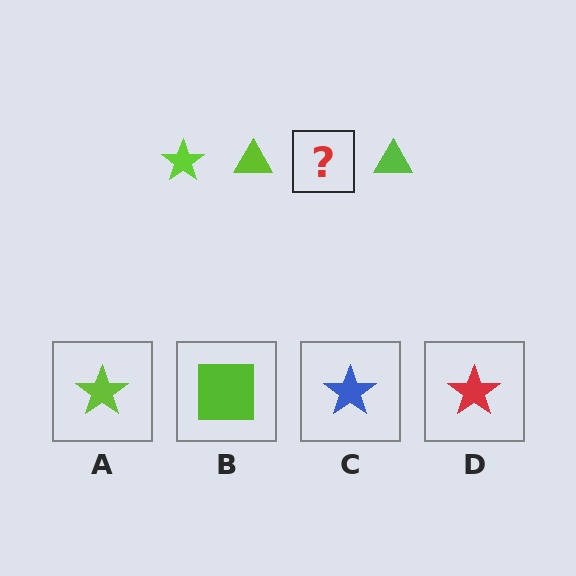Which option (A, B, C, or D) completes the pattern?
A.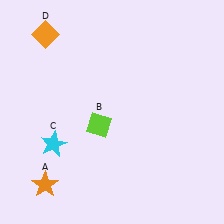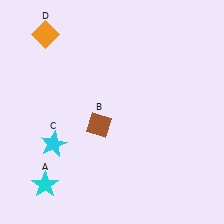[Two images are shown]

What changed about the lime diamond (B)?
In Image 1, B is lime. In Image 2, it changed to brown.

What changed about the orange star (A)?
In Image 1, A is orange. In Image 2, it changed to cyan.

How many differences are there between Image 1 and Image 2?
There are 2 differences between the two images.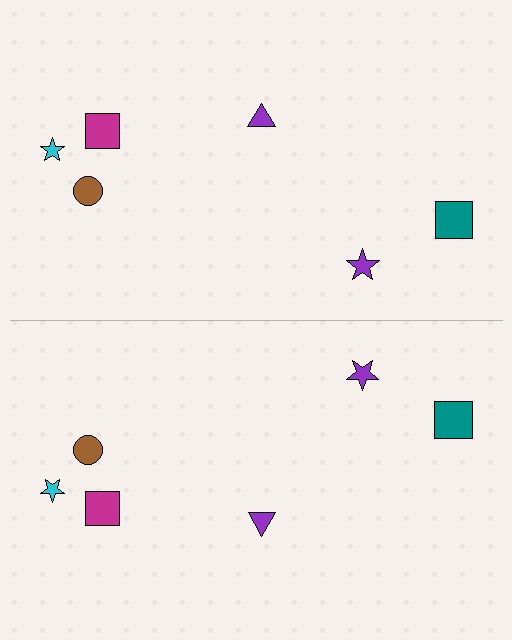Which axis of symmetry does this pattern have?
The pattern has a horizontal axis of symmetry running through the center of the image.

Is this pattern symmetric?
Yes, this pattern has bilateral (reflection) symmetry.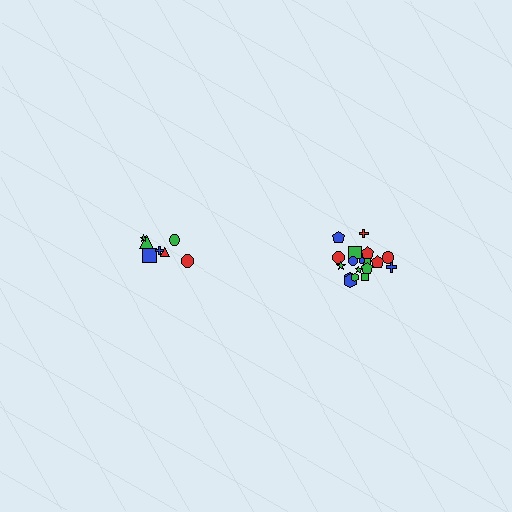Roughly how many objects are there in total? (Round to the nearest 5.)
Roughly 25 objects in total.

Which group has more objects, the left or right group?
The right group.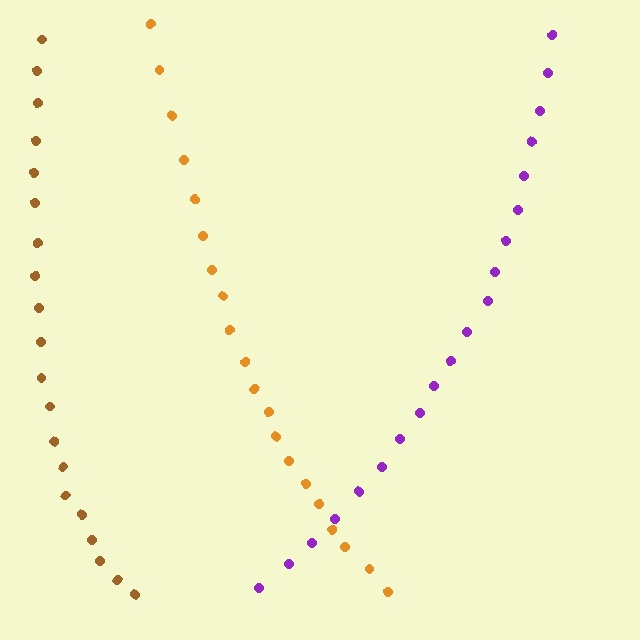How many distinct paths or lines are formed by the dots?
There are 3 distinct paths.